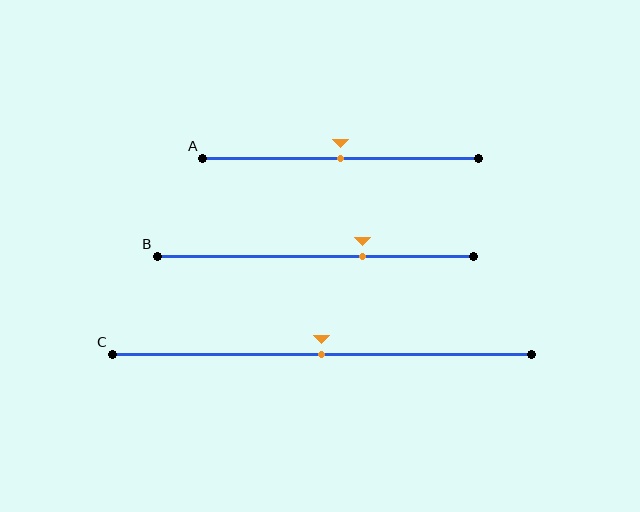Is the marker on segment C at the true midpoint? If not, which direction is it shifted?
Yes, the marker on segment C is at the true midpoint.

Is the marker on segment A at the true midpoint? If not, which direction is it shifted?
Yes, the marker on segment A is at the true midpoint.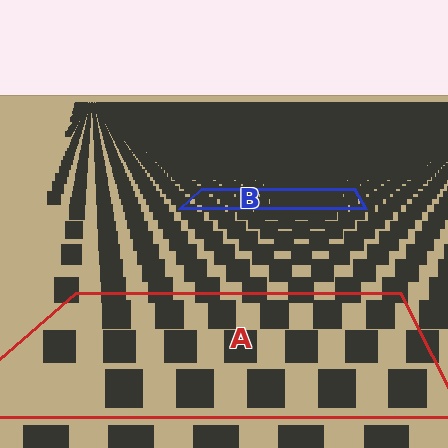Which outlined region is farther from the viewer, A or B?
Region B is farther from the viewer — the texture elements inside it appear smaller and more densely packed.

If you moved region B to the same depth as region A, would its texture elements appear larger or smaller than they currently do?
They would appear larger. At a closer depth, the same texture elements are projected at a bigger on-screen size.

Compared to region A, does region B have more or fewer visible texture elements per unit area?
Region B has more texture elements per unit area — they are packed more densely because it is farther away.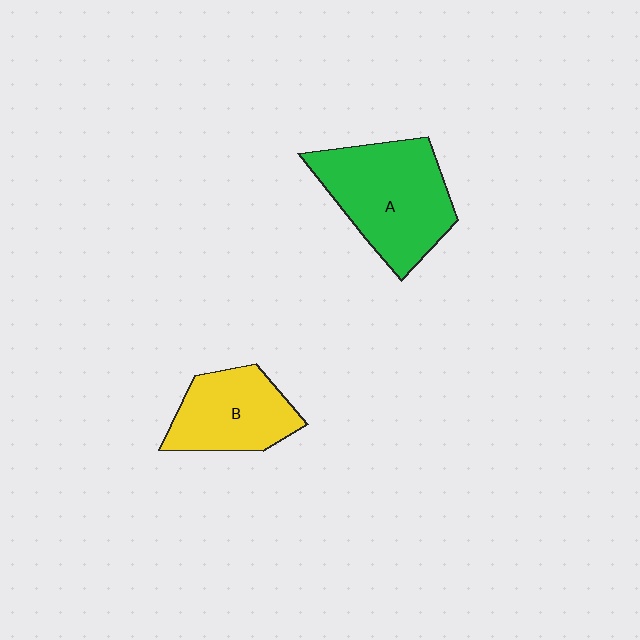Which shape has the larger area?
Shape A (green).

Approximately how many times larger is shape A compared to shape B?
Approximately 1.4 times.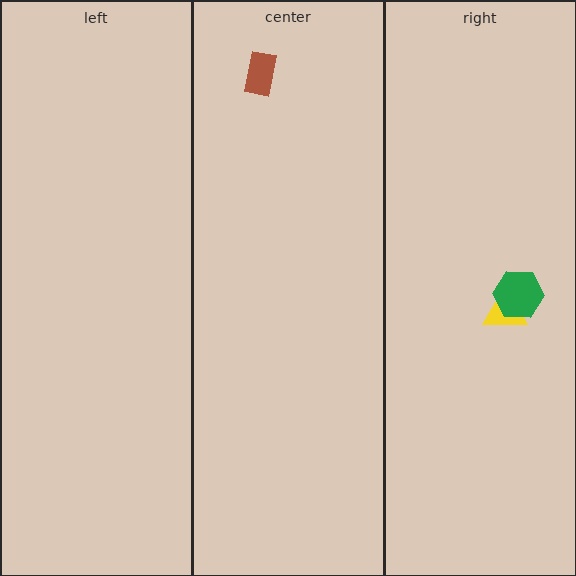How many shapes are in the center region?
1.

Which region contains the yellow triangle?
The right region.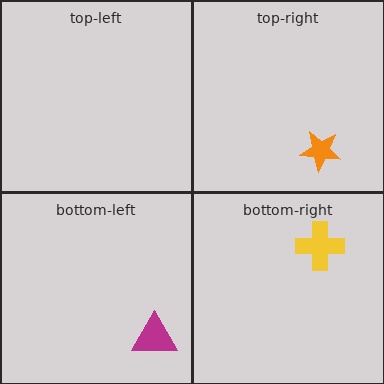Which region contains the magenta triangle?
The bottom-left region.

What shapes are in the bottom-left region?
The magenta triangle.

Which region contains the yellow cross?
The bottom-right region.